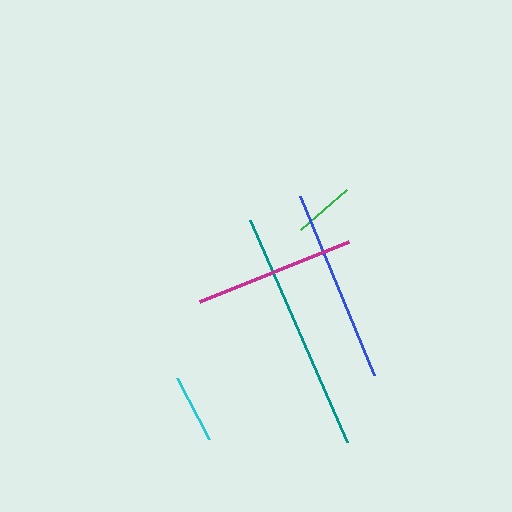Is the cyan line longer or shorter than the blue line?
The blue line is longer than the cyan line.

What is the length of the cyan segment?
The cyan segment is approximately 69 pixels long.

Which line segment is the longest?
The teal line is the longest at approximately 242 pixels.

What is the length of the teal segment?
The teal segment is approximately 242 pixels long.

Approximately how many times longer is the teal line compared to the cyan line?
The teal line is approximately 3.5 times the length of the cyan line.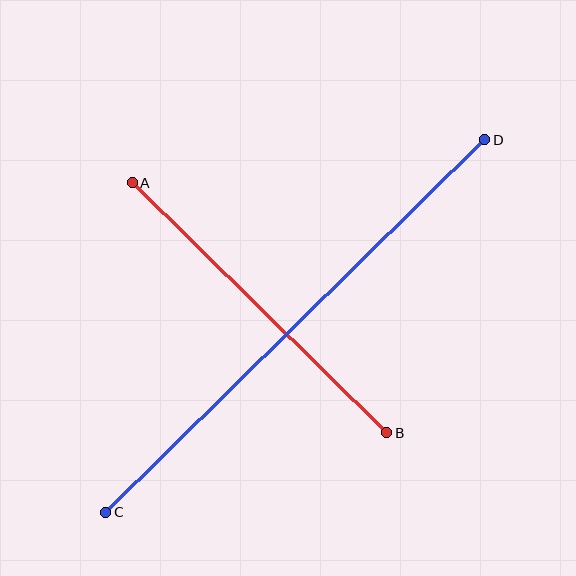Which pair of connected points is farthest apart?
Points C and D are farthest apart.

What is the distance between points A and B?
The distance is approximately 357 pixels.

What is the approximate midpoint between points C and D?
The midpoint is at approximately (295, 326) pixels.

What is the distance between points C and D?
The distance is approximately 531 pixels.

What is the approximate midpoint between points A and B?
The midpoint is at approximately (260, 308) pixels.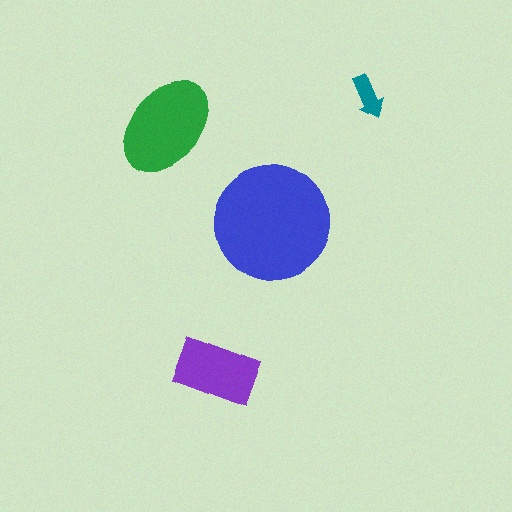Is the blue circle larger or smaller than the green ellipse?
Larger.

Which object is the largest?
The blue circle.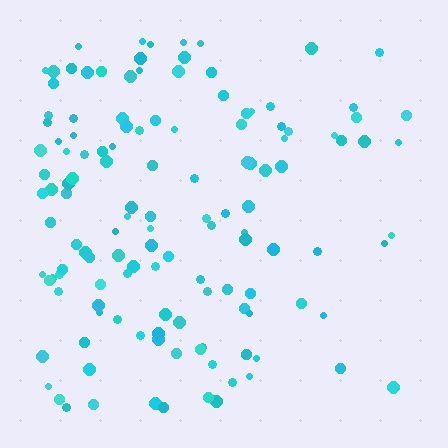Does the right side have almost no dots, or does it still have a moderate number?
Still a moderate number, just noticeably fewer than the left.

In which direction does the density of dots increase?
From right to left, with the left side densest.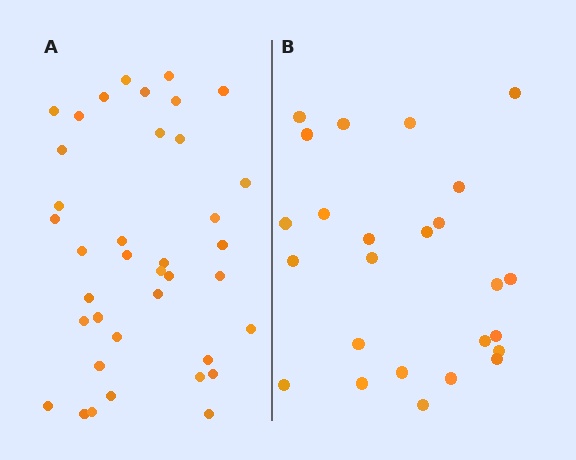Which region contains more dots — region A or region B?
Region A (the left region) has more dots.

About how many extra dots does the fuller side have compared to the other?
Region A has approximately 15 more dots than region B.